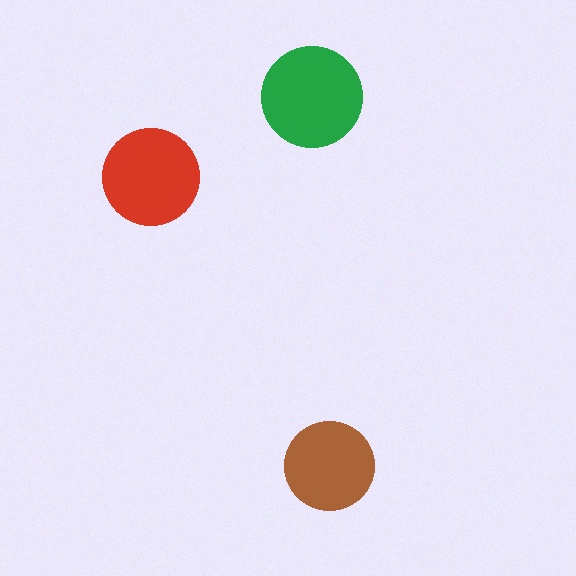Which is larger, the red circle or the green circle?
The green one.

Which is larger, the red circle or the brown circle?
The red one.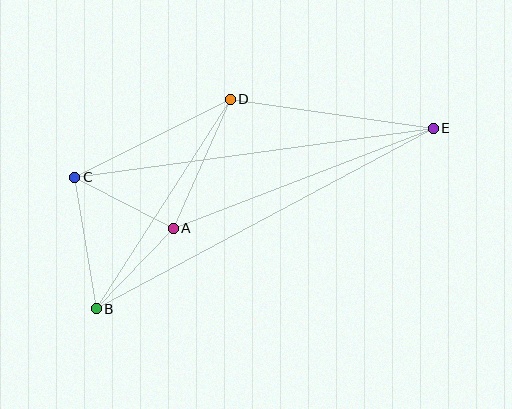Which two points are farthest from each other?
Points B and E are farthest from each other.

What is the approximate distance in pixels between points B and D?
The distance between B and D is approximately 249 pixels.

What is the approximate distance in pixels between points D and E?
The distance between D and E is approximately 205 pixels.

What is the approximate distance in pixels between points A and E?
The distance between A and E is approximately 279 pixels.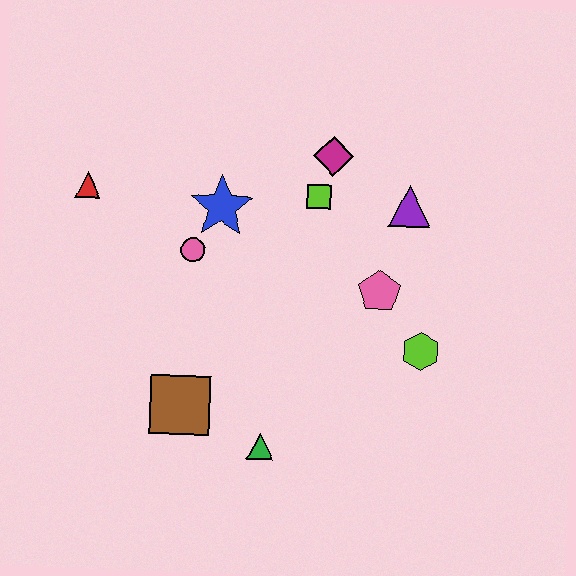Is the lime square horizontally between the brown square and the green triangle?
No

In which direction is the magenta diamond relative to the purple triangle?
The magenta diamond is to the left of the purple triangle.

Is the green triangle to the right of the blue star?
Yes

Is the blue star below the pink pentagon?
No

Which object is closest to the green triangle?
The brown square is closest to the green triangle.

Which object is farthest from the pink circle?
The lime hexagon is farthest from the pink circle.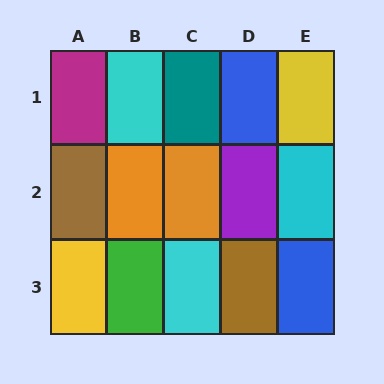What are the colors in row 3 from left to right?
Yellow, green, cyan, brown, blue.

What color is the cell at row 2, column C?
Orange.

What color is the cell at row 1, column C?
Teal.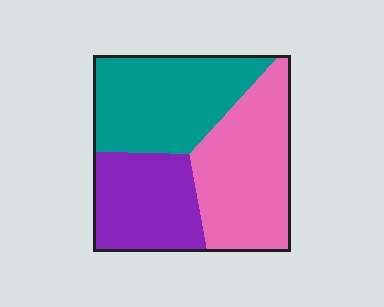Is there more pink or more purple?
Pink.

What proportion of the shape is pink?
Pink covers 38% of the shape.